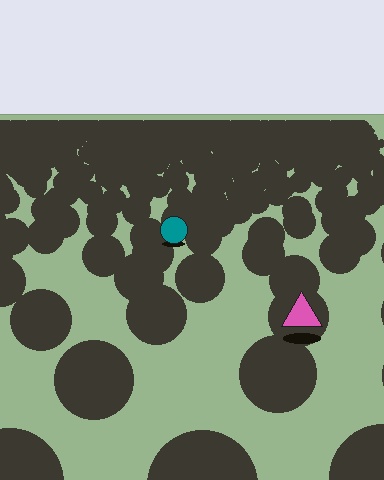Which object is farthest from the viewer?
The teal circle is farthest from the viewer. It appears smaller and the ground texture around it is denser.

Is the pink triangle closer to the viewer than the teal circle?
Yes. The pink triangle is closer — you can tell from the texture gradient: the ground texture is coarser near it.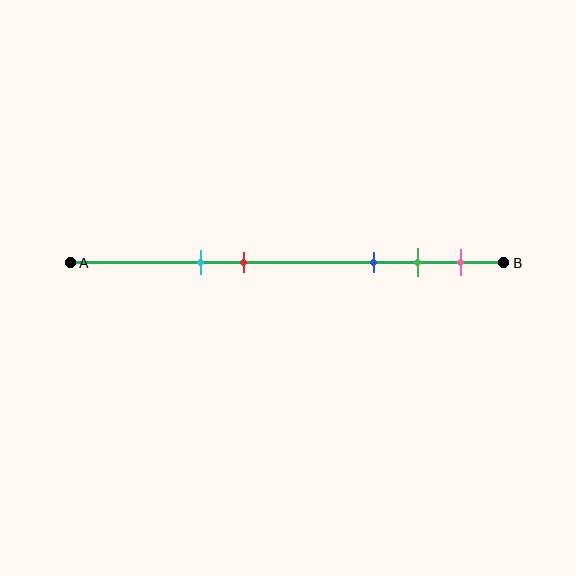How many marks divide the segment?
There are 5 marks dividing the segment.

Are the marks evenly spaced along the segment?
No, the marks are not evenly spaced.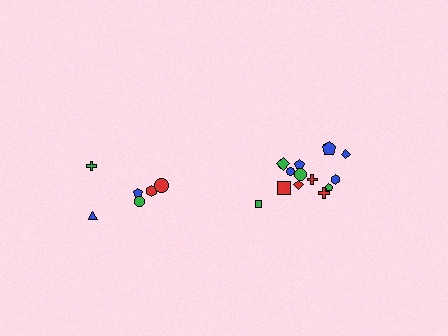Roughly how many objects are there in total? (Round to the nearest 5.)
Roughly 20 objects in total.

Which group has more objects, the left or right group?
The right group.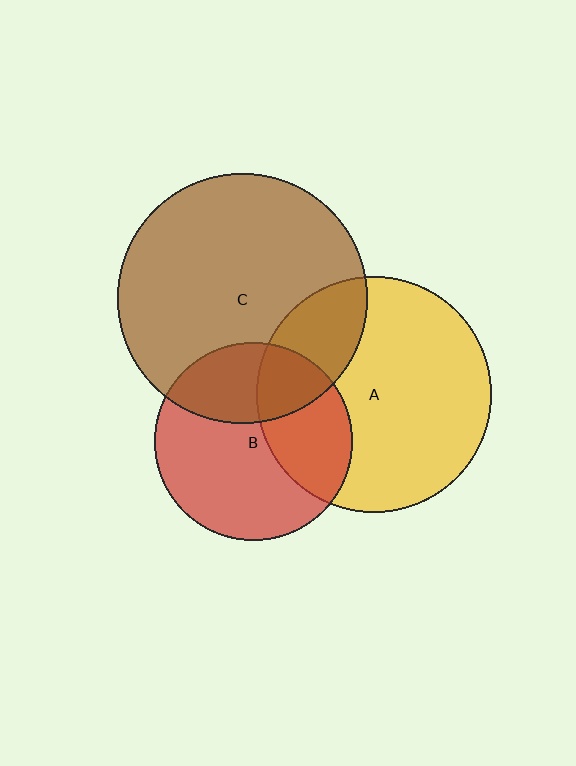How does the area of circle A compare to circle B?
Approximately 1.4 times.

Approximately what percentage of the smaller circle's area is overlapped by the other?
Approximately 30%.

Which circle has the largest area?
Circle C (brown).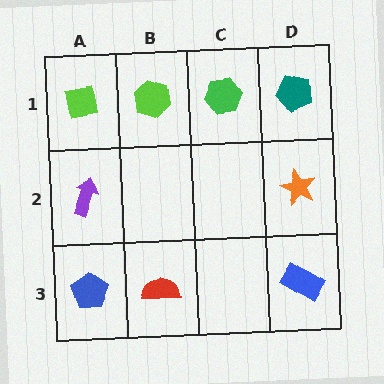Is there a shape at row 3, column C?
No, that cell is empty.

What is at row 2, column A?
A purple arrow.